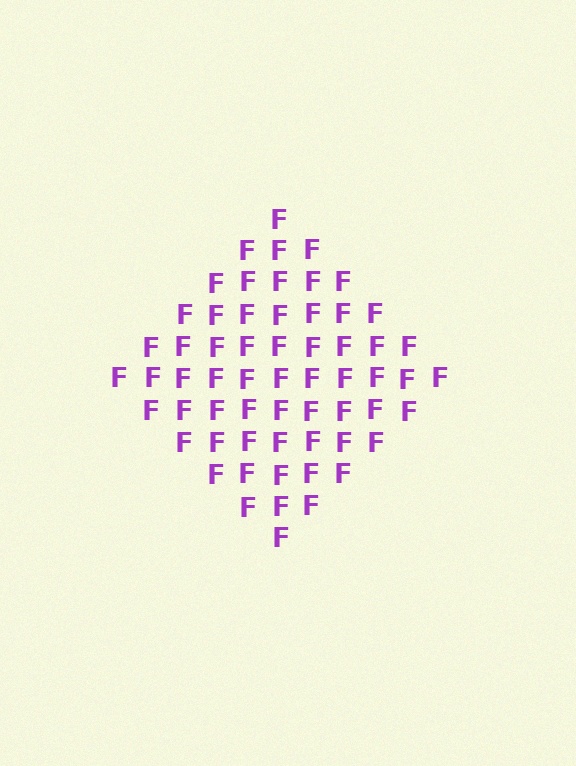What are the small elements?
The small elements are letter F's.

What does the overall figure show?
The overall figure shows a diamond.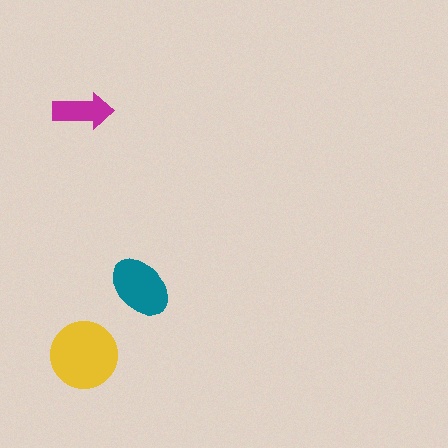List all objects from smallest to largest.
The magenta arrow, the teal ellipse, the yellow circle.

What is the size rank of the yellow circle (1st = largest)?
1st.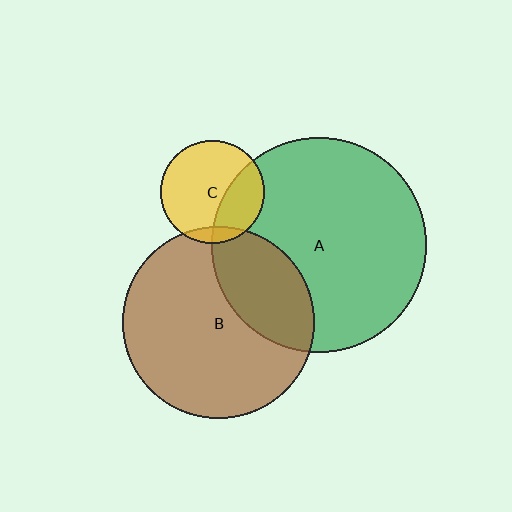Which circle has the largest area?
Circle A (green).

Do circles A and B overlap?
Yes.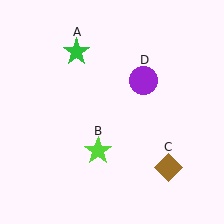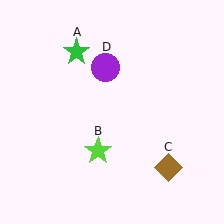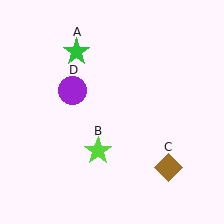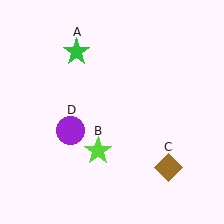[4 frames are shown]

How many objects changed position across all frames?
1 object changed position: purple circle (object D).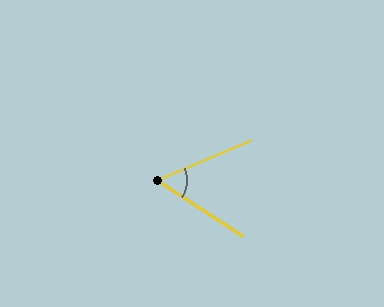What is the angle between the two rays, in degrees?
Approximately 56 degrees.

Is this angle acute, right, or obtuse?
It is acute.